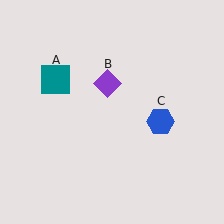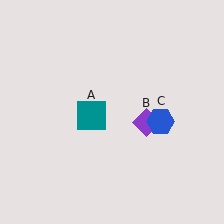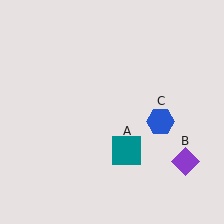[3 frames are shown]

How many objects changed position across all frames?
2 objects changed position: teal square (object A), purple diamond (object B).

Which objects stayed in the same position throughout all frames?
Blue hexagon (object C) remained stationary.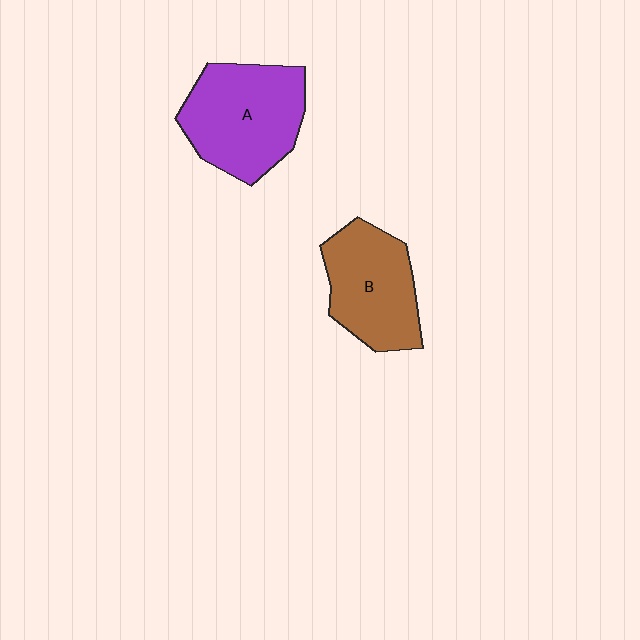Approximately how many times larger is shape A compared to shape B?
Approximately 1.2 times.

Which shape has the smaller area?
Shape B (brown).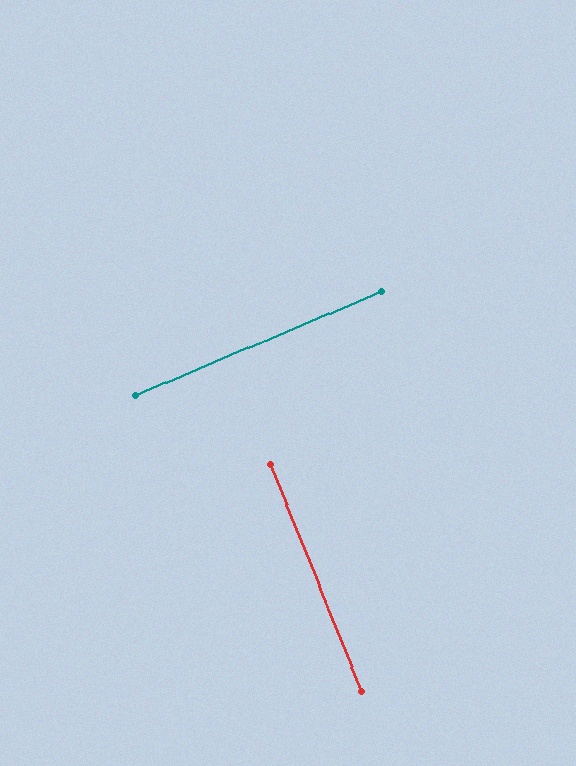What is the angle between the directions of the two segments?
Approximately 89 degrees.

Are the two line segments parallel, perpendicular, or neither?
Perpendicular — they meet at approximately 89°.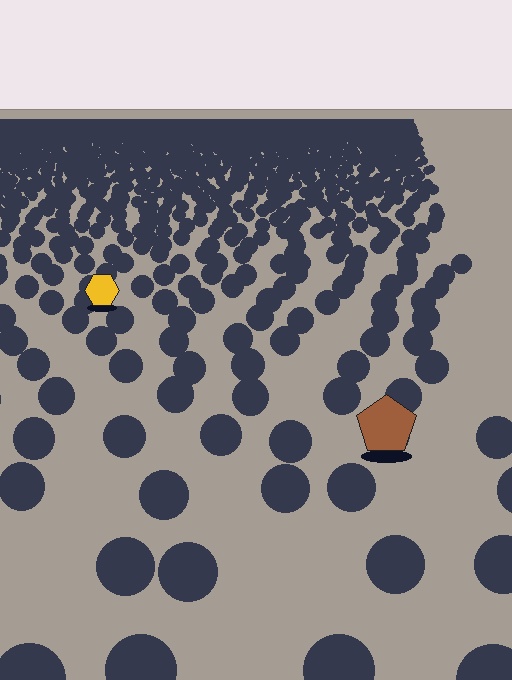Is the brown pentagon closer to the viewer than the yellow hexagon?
Yes. The brown pentagon is closer — you can tell from the texture gradient: the ground texture is coarser near it.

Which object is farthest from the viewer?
The yellow hexagon is farthest from the viewer. It appears smaller and the ground texture around it is denser.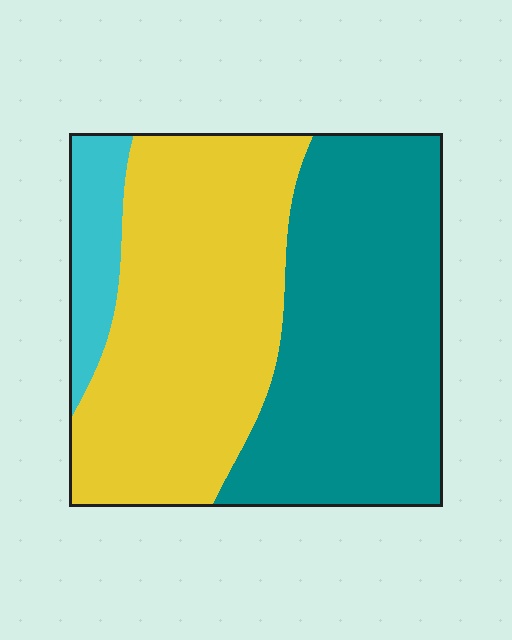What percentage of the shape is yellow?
Yellow covers around 45% of the shape.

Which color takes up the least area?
Cyan, at roughly 10%.